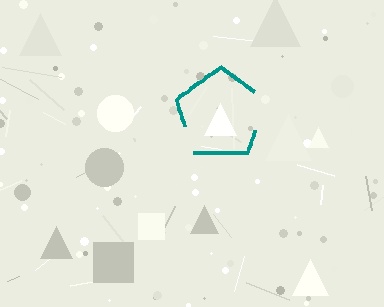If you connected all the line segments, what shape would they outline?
They would outline a pentagon.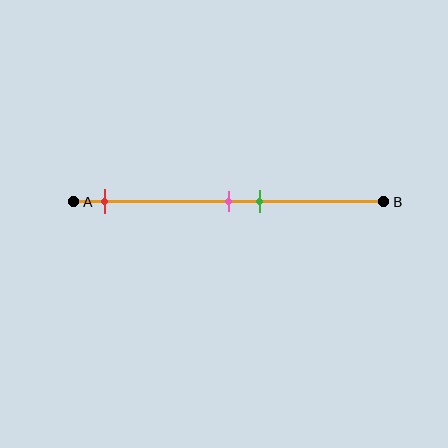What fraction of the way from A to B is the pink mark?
The pink mark is approximately 50% (0.5) of the way from A to B.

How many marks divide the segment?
There are 3 marks dividing the segment.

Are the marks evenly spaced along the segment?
No, the marks are not evenly spaced.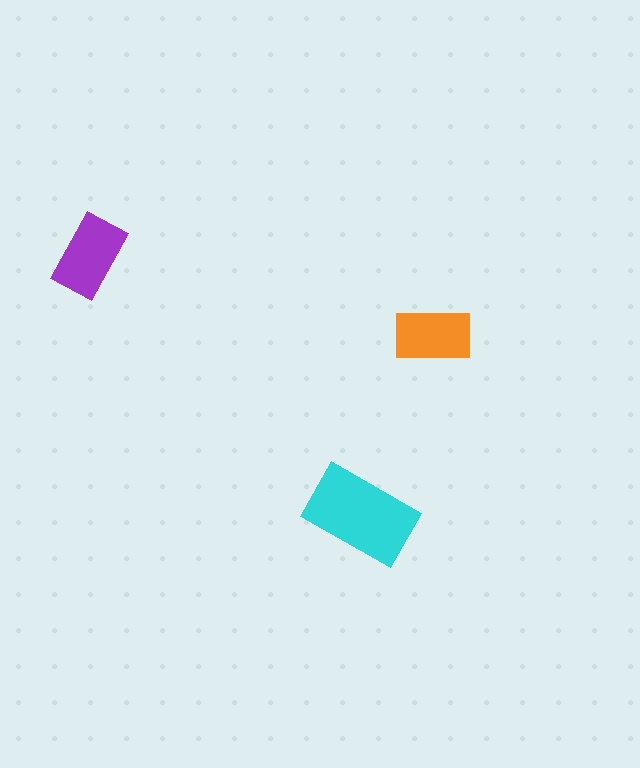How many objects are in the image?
There are 3 objects in the image.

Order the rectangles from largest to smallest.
the cyan one, the purple one, the orange one.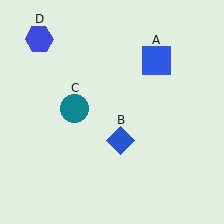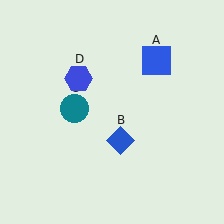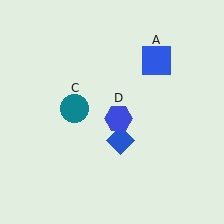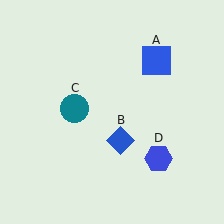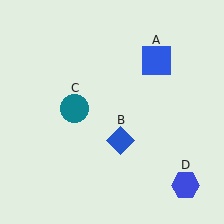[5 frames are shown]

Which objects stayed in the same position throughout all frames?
Blue square (object A) and blue diamond (object B) and teal circle (object C) remained stationary.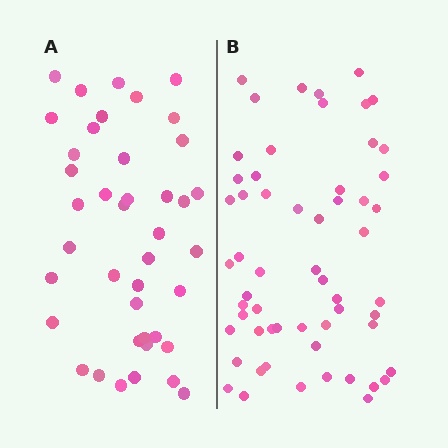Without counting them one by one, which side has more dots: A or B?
Region B (the right region) has more dots.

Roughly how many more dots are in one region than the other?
Region B has approximately 15 more dots than region A.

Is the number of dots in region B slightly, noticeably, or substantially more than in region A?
Region B has noticeably more, but not dramatically so. The ratio is roughly 1.4 to 1.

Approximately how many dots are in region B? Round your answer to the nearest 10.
About 60 dots. (The exact count is 58, which rounds to 60.)